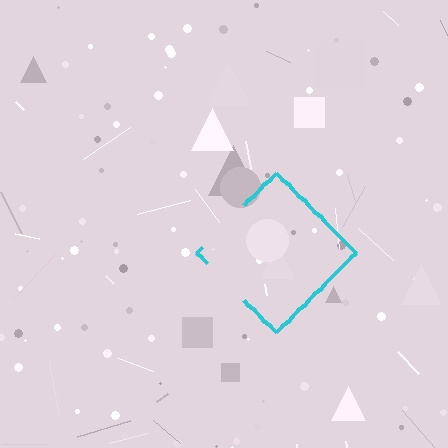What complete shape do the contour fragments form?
The contour fragments form a diamond.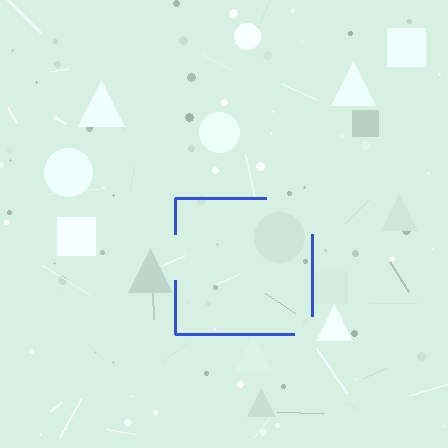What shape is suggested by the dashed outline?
The dashed outline suggests a square.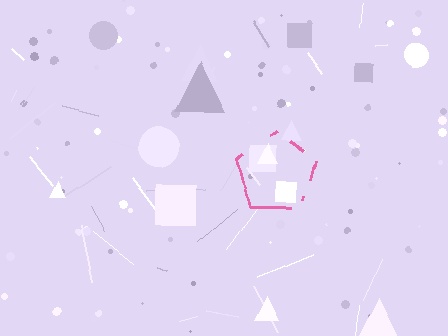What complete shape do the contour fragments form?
The contour fragments form a pentagon.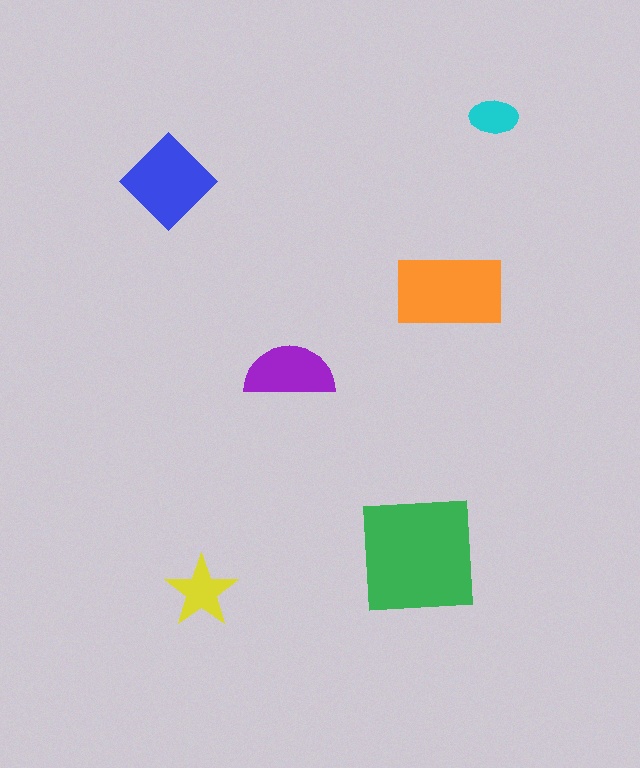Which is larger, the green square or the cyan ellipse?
The green square.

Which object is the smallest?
The cyan ellipse.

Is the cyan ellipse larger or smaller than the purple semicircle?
Smaller.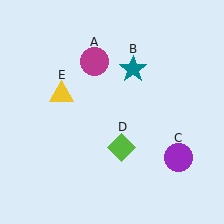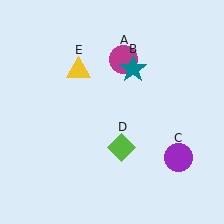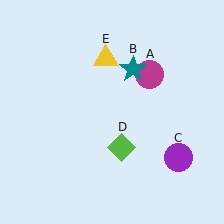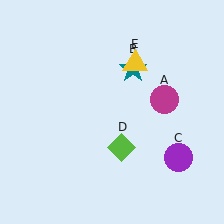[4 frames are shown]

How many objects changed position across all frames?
2 objects changed position: magenta circle (object A), yellow triangle (object E).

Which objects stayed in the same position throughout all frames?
Teal star (object B) and purple circle (object C) and lime diamond (object D) remained stationary.